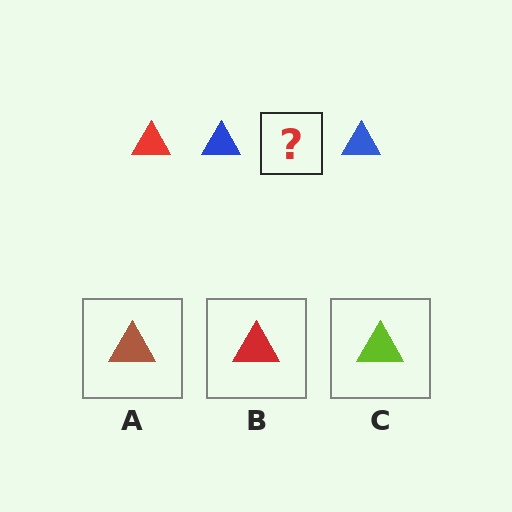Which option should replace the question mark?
Option B.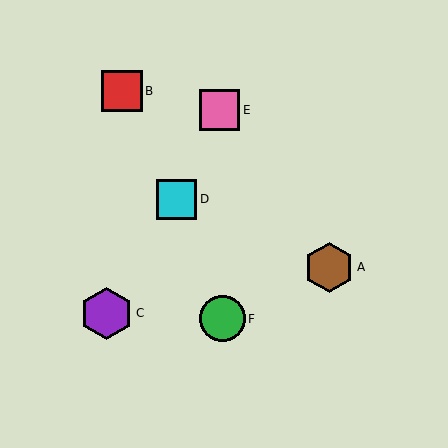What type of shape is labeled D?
Shape D is a cyan square.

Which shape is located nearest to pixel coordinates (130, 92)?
The red square (labeled B) at (122, 91) is nearest to that location.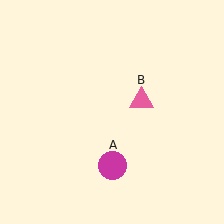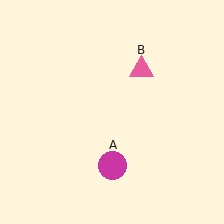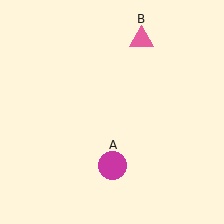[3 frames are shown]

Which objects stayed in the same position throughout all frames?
Magenta circle (object A) remained stationary.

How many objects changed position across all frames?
1 object changed position: pink triangle (object B).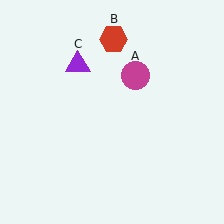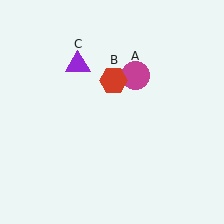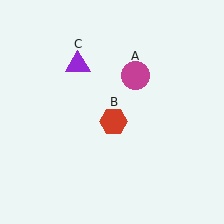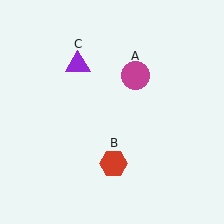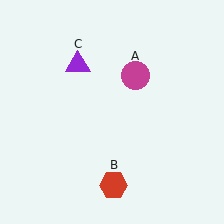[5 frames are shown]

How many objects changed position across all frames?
1 object changed position: red hexagon (object B).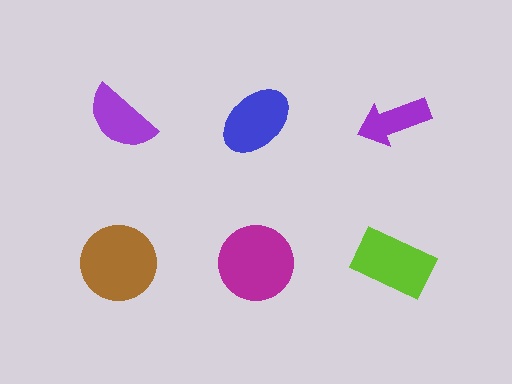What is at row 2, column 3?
A lime rectangle.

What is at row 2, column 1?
A brown circle.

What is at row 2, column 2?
A magenta circle.